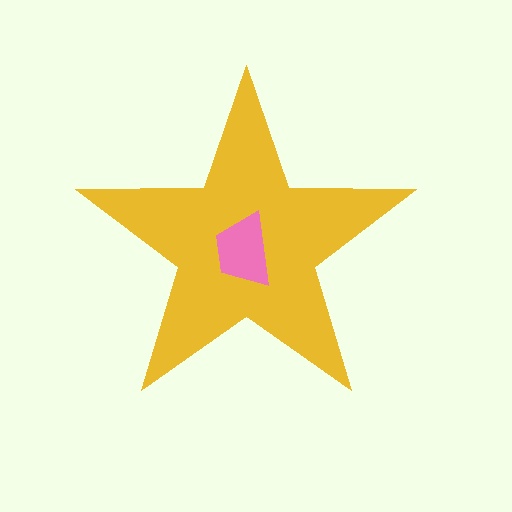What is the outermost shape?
The yellow star.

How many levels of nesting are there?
2.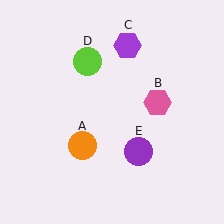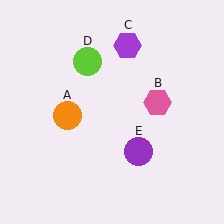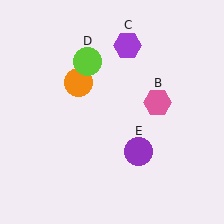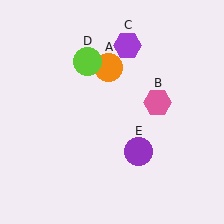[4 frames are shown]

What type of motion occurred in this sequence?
The orange circle (object A) rotated clockwise around the center of the scene.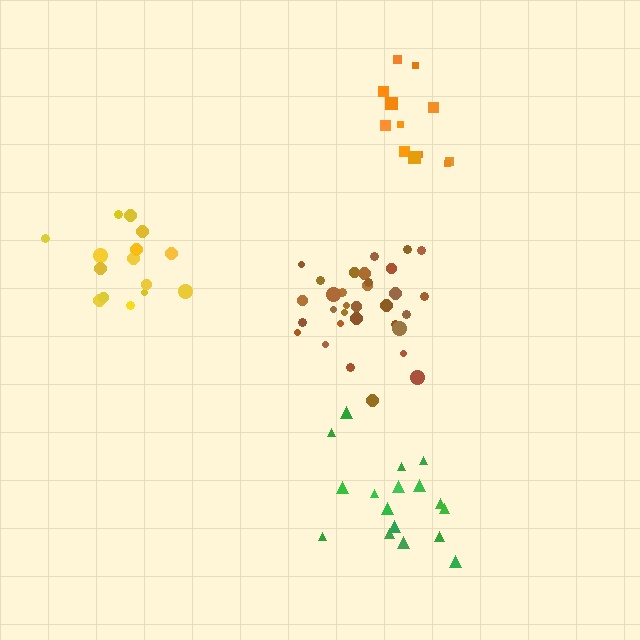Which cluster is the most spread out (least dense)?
Yellow.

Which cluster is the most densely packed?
Brown.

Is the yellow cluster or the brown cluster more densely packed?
Brown.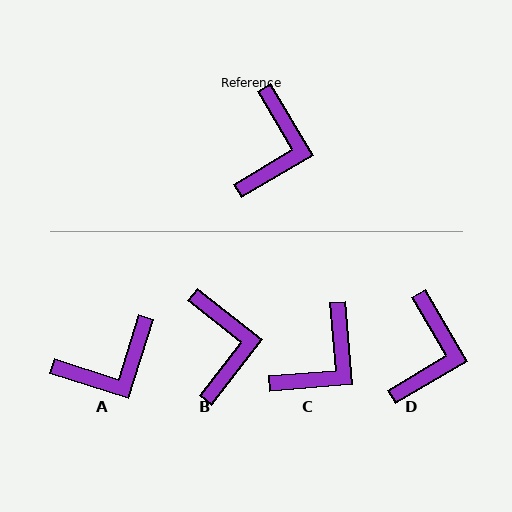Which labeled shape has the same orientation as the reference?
D.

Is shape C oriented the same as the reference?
No, it is off by about 26 degrees.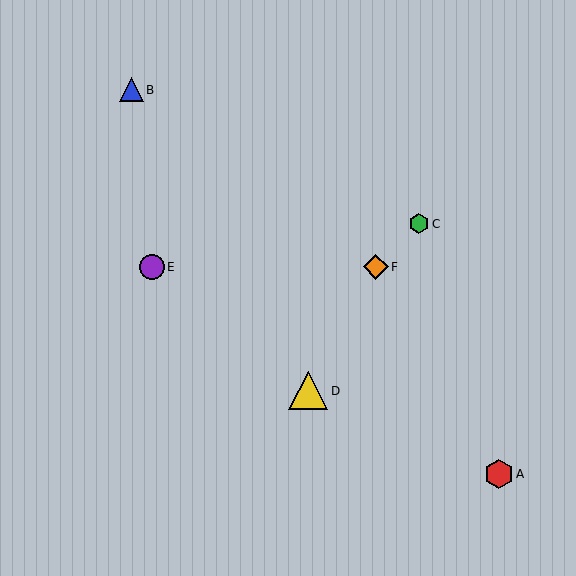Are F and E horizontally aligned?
Yes, both are at y≈267.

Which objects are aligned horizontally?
Objects E, F are aligned horizontally.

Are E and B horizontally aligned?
No, E is at y≈267 and B is at y≈90.